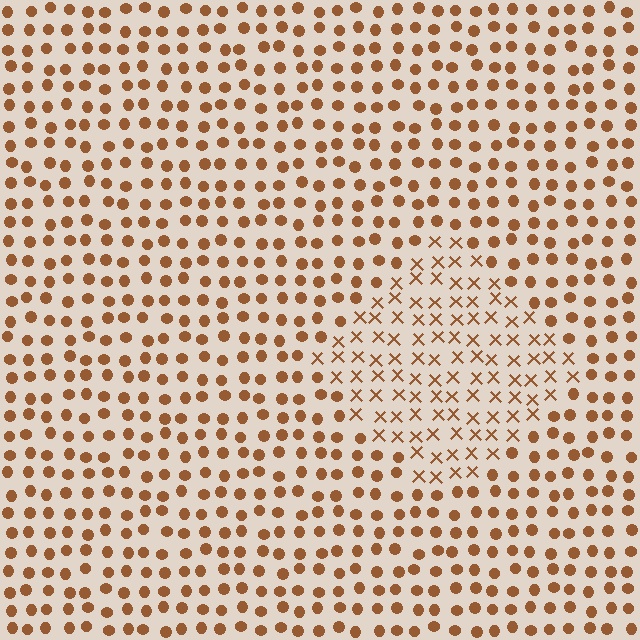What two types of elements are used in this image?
The image uses X marks inside the diamond region and circles outside it.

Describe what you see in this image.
The image is filled with small brown elements arranged in a uniform grid. A diamond-shaped region contains X marks, while the surrounding area contains circles. The boundary is defined purely by the change in element shape.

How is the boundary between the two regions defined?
The boundary is defined by a change in element shape: X marks inside vs. circles outside. All elements share the same color and spacing.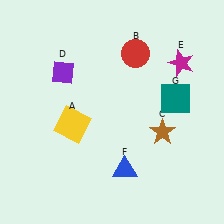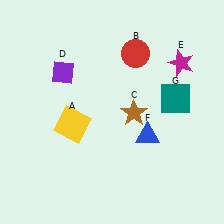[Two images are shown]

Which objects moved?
The objects that moved are: the brown star (C), the blue triangle (F).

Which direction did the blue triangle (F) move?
The blue triangle (F) moved up.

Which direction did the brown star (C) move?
The brown star (C) moved left.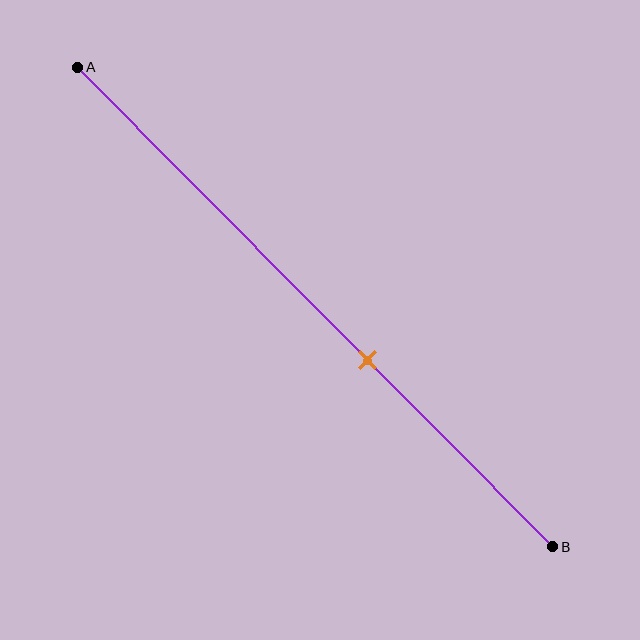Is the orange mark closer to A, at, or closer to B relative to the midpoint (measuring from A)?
The orange mark is closer to point B than the midpoint of segment AB.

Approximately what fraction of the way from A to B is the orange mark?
The orange mark is approximately 60% of the way from A to B.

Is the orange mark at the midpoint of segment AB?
No, the mark is at about 60% from A, not at the 50% midpoint.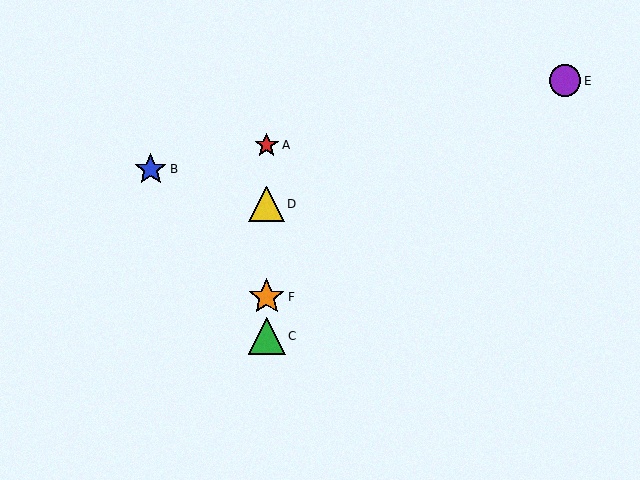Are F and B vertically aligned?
No, F is at x≈267 and B is at x≈151.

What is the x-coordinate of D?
Object D is at x≈267.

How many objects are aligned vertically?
4 objects (A, C, D, F) are aligned vertically.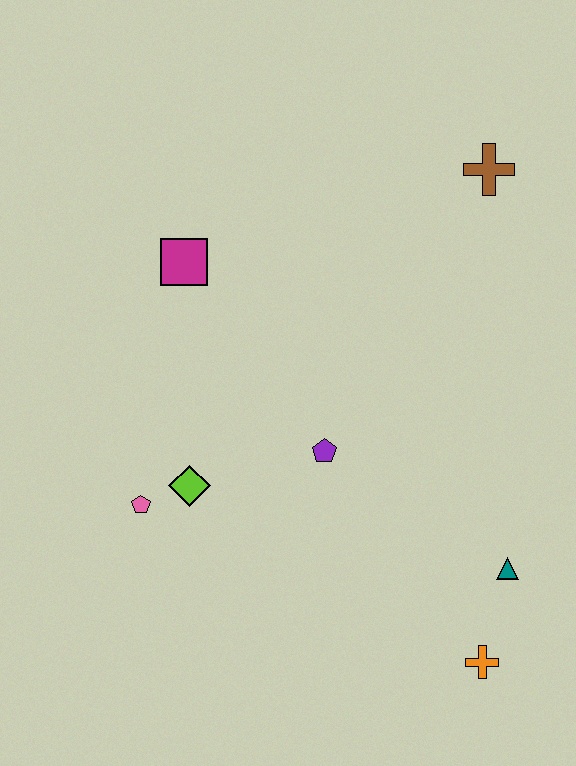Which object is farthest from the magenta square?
The orange cross is farthest from the magenta square.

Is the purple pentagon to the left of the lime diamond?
No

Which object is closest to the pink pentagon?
The lime diamond is closest to the pink pentagon.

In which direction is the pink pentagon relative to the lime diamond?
The pink pentagon is to the left of the lime diamond.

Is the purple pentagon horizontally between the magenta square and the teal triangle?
Yes